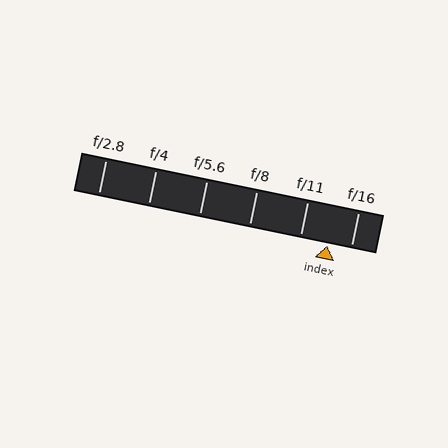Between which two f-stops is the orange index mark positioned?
The index mark is between f/11 and f/16.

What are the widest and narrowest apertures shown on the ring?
The widest aperture shown is f/2.8 and the narrowest is f/16.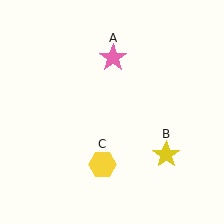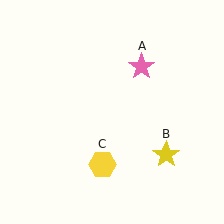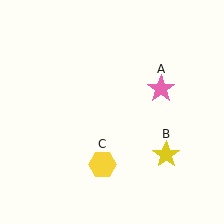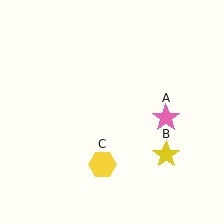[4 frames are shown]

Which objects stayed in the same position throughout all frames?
Yellow star (object B) and yellow hexagon (object C) remained stationary.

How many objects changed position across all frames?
1 object changed position: pink star (object A).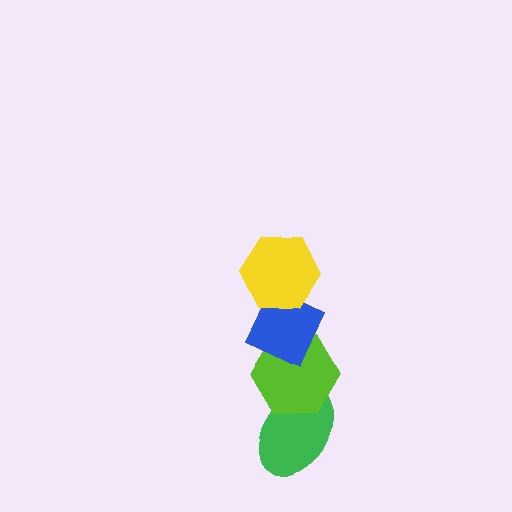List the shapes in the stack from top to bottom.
From top to bottom: the yellow hexagon, the blue diamond, the lime hexagon, the green ellipse.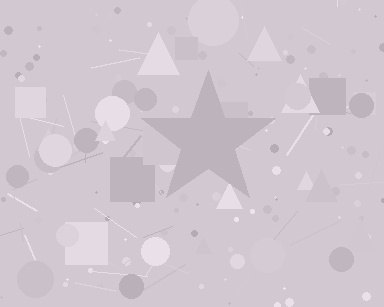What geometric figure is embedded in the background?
A star is embedded in the background.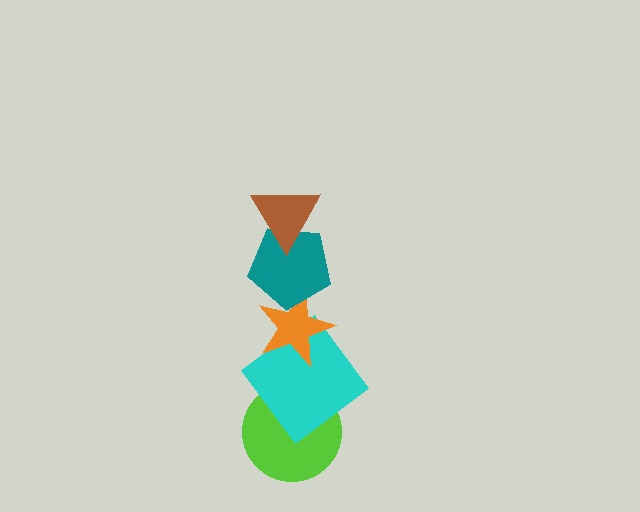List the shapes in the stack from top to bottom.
From top to bottom: the brown triangle, the teal pentagon, the orange star, the cyan diamond, the lime circle.